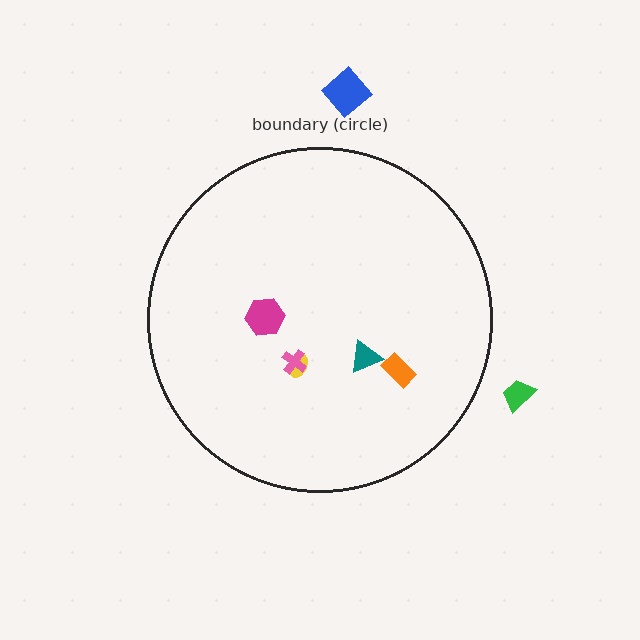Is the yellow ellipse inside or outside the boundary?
Inside.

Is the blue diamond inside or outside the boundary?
Outside.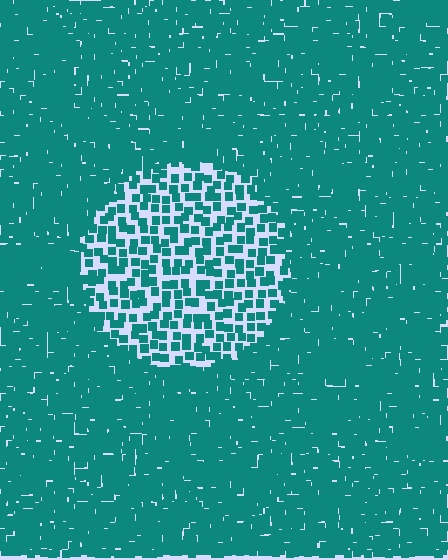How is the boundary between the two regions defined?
The boundary is defined by a change in element density (approximately 2.5x ratio). All elements are the same color, size, and shape.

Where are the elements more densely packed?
The elements are more densely packed outside the circle boundary.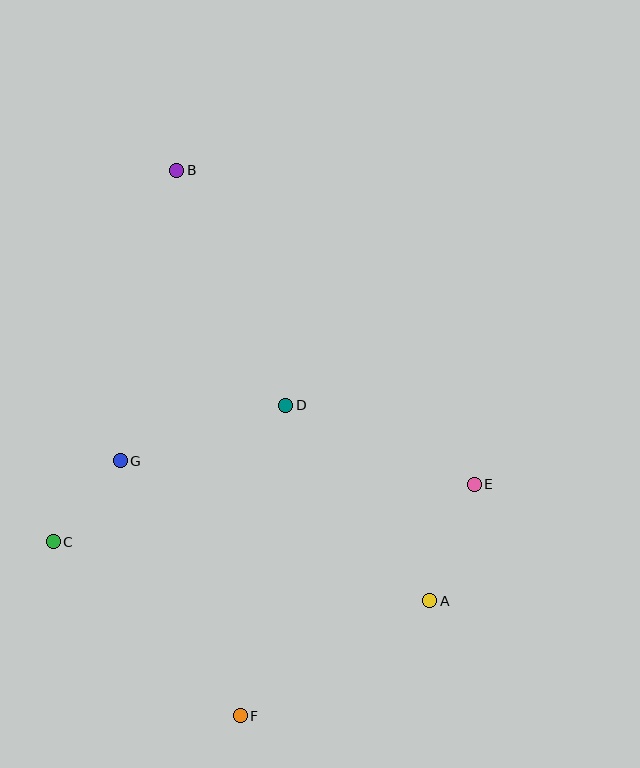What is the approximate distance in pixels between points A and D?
The distance between A and D is approximately 243 pixels.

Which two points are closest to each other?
Points C and G are closest to each other.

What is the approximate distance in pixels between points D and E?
The distance between D and E is approximately 204 pixels.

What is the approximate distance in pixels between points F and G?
The distance between F and G is approximately 282 pixels.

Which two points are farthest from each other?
Points B and F are farthest from each other.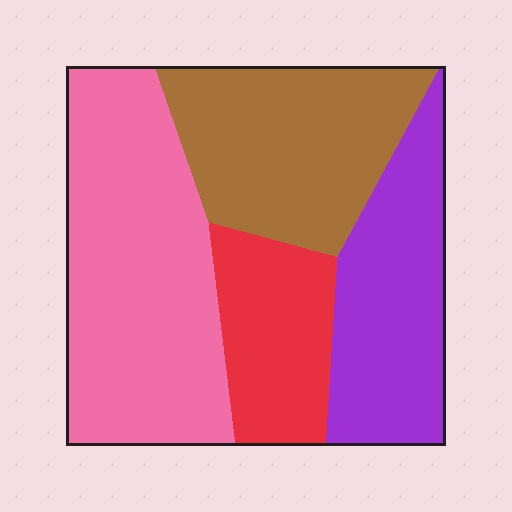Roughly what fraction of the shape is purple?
Purple takes up about one quarter (1/4) of the shape.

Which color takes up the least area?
Red, at roughly 15%.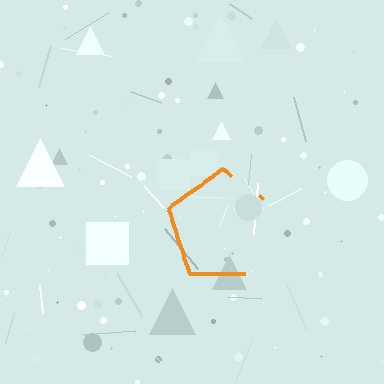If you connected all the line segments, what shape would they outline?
They would outline a pentagon.